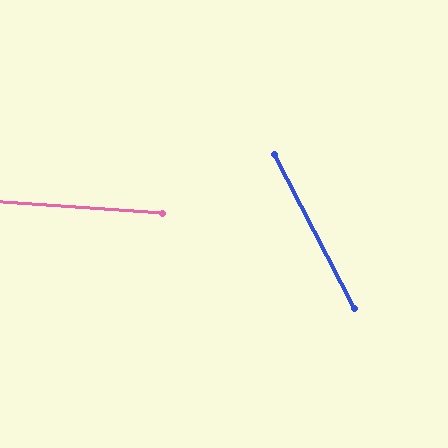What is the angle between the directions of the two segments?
Approximately 59 degrees.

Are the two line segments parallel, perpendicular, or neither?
Neither parallel nor perpendicular — they differ by about 59°.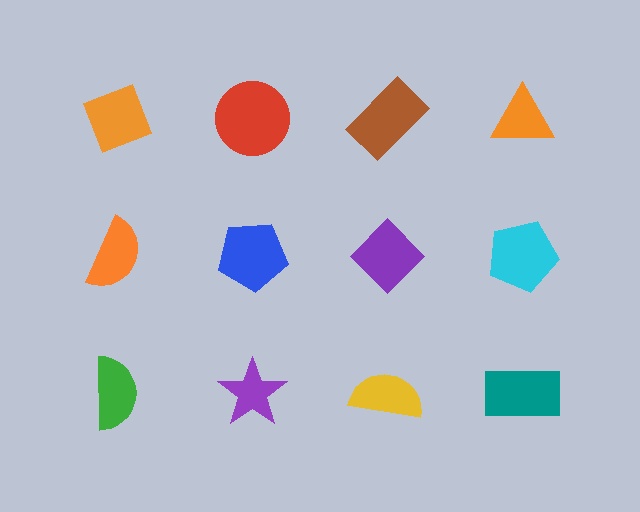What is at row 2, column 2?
A blue pentagon.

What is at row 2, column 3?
A purple diamond.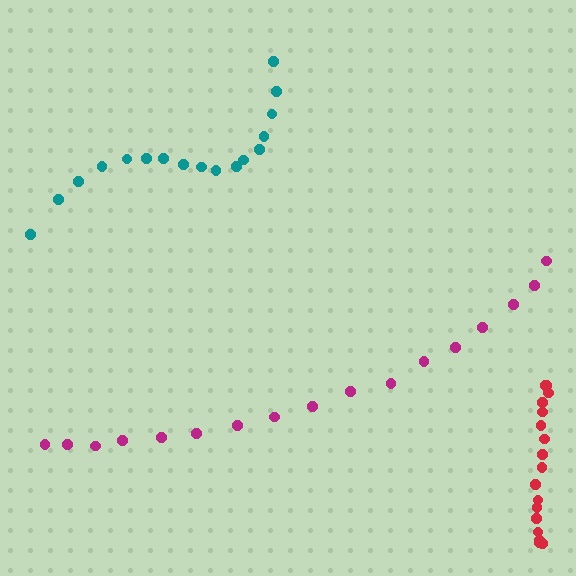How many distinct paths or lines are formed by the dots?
There are 3 distinct paths.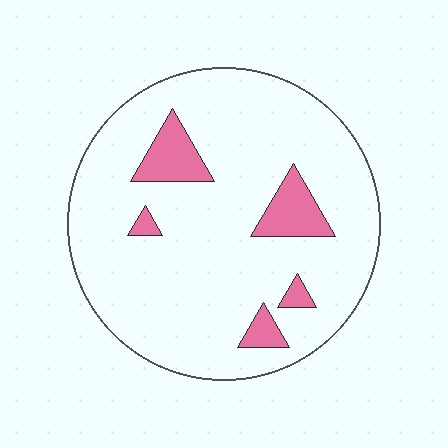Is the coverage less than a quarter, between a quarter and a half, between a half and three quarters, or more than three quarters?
Less than a quarter.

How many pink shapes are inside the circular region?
5.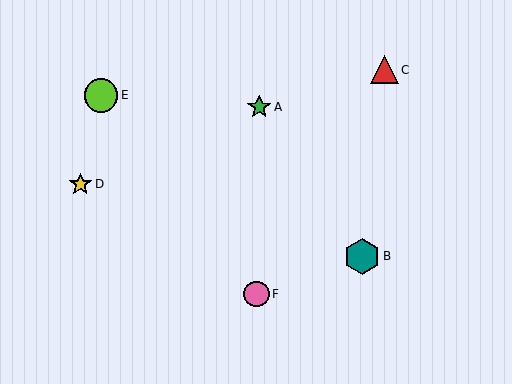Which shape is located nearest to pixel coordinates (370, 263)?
The teal hexagon (labeled B) at (362, 256) is nearest to that location.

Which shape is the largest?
The teal hexagon (labeled B) is the largest.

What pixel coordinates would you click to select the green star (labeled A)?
Click at (259, 107) to select the green star A.